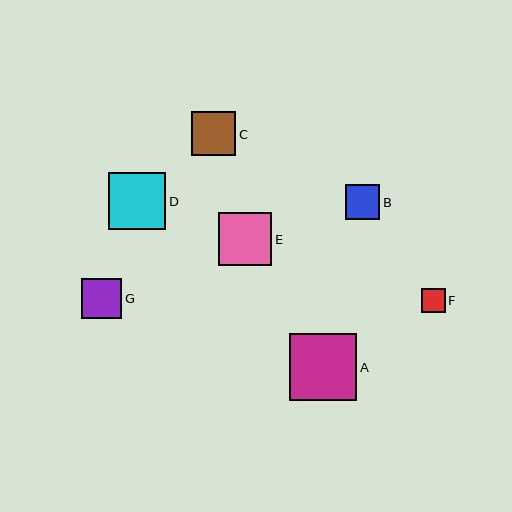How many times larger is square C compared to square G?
Square C is approximately 1.1 times the size of square G.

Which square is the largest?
Square A is the largest with a size of approximately 67 pixels.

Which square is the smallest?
Square F is the smallest with a size of approximately 23 pixels.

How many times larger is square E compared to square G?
Square E is approximately 1.3 times the size of square G.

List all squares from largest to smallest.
From largest to smallest: A, D, E, C, G, B, F.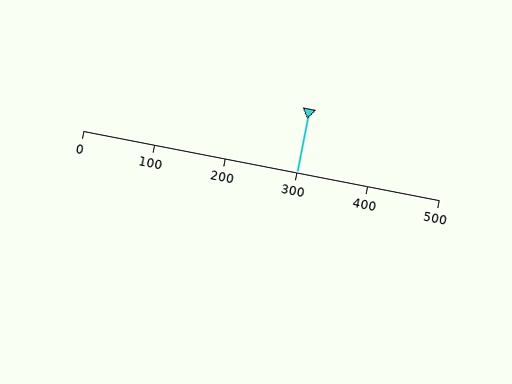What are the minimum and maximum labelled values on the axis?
The axis runs from 0 to 500.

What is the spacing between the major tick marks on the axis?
The major ticks are spaced 100 apart.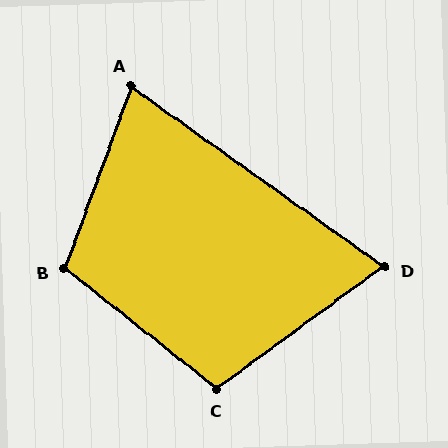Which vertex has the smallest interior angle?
D, at approximately 72 degrees.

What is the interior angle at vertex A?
Approximately 75 degrees (acute).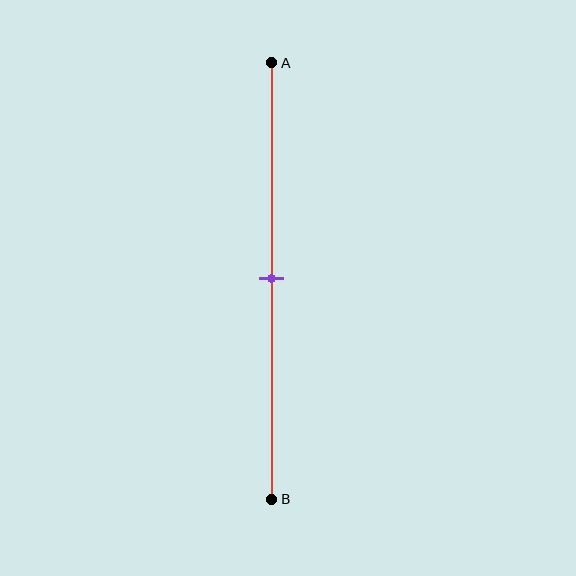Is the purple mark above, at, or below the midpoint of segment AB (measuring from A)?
The purple mark is approximately at the midpoint of segment AB.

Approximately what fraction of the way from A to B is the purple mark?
The purple mark is approximately 50% of the way from A to B.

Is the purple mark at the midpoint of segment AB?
Yes, the mark is approximately at the midpoint.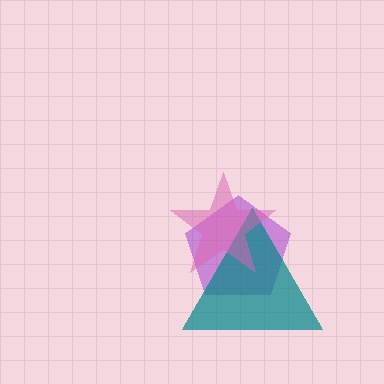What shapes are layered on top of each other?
The layered shapes are: a purple pentagon, a teal triangle, a pink star.